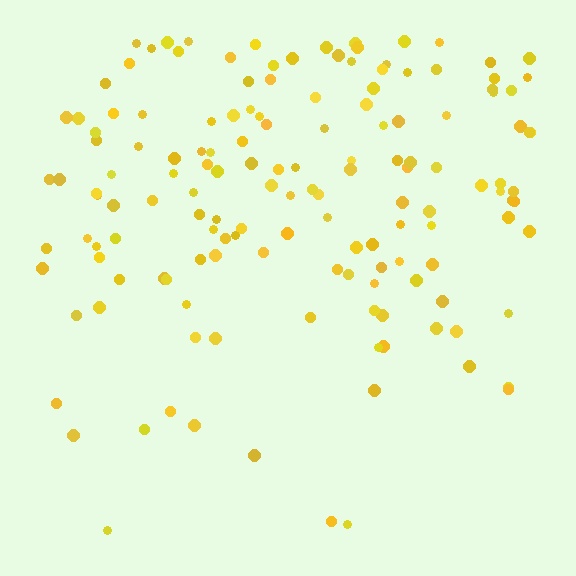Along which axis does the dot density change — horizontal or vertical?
Vertical.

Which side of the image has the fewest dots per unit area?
The bottom.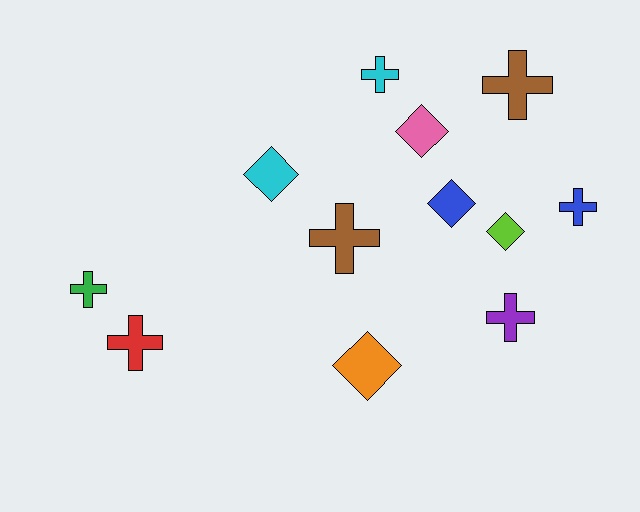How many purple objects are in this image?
There is 1 purple object.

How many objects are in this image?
There are 12 objects.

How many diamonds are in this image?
There are 5 diamonds.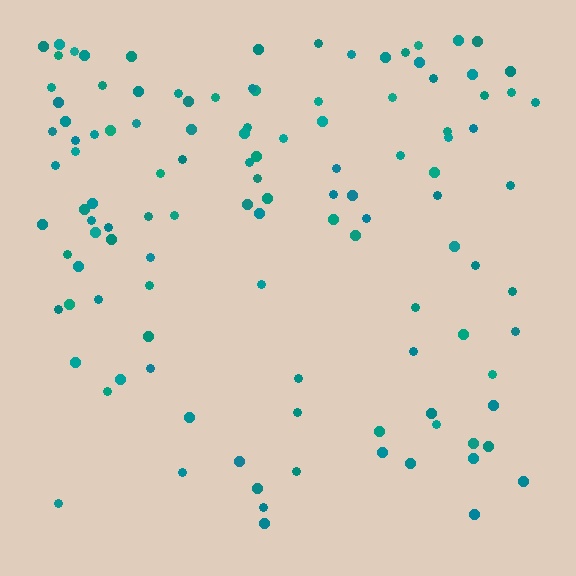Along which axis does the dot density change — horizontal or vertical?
Vertical.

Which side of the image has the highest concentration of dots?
The top.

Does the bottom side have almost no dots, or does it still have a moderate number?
Still a moderate number, just noticeably fewer than the top.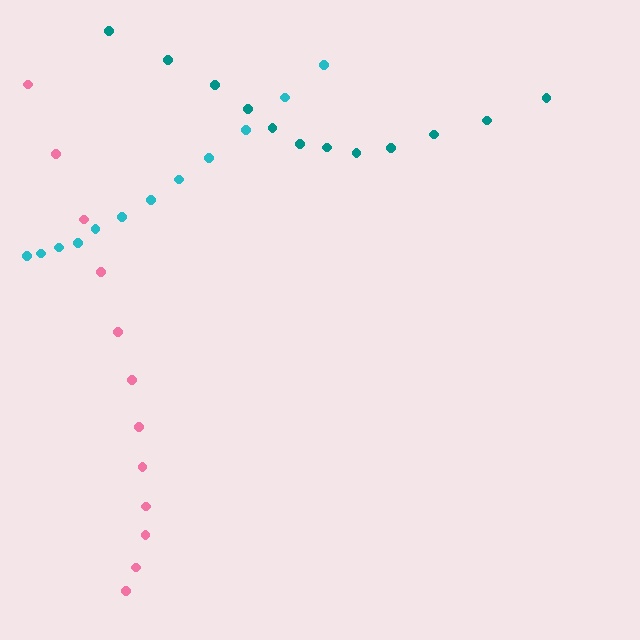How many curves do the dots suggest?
There are 3 distinct paths.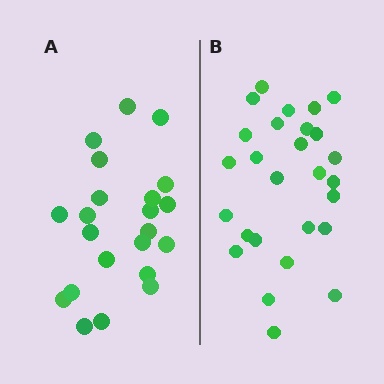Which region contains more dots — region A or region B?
Region B (the right region) has more dots.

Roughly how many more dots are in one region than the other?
Region B has about 5 more dots than region A.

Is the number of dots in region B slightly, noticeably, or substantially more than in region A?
Region B has only slightly more — the two regions are fairly close. The ratio is roughly 1.2 to 1.